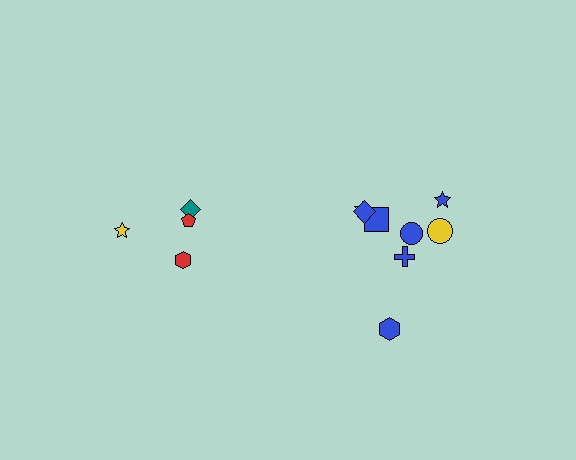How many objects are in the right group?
There are 8 objects.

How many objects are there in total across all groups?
There are 12 objects.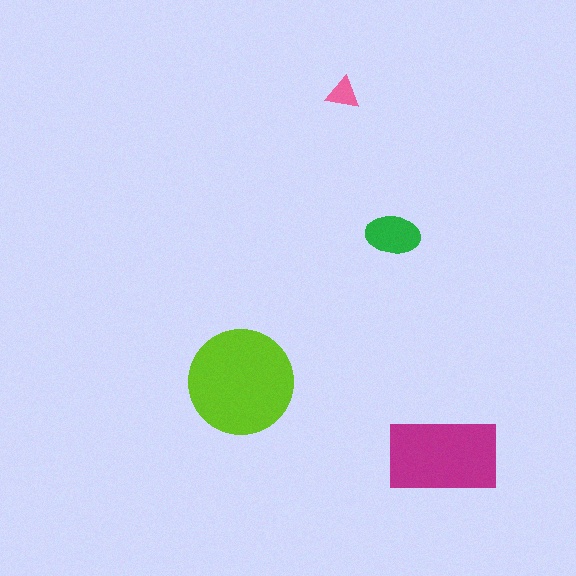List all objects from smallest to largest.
The pink triangle, the green ellipse, the magenta rectangle, the lime circle.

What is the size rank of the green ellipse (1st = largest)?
3rd.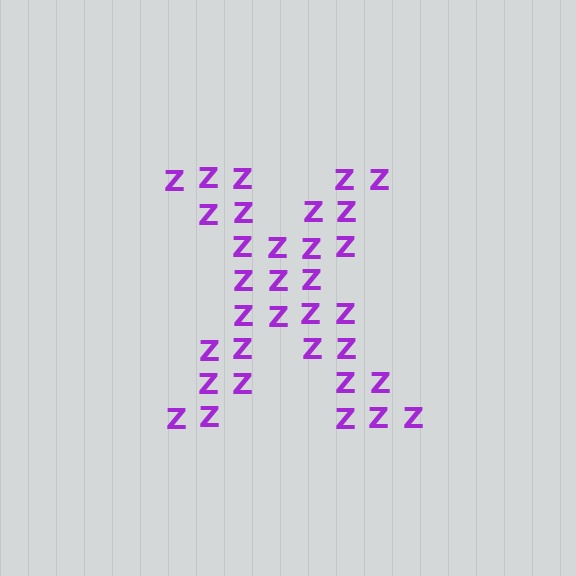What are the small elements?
The small elements are letter Z's.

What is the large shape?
The large shape is the letter X.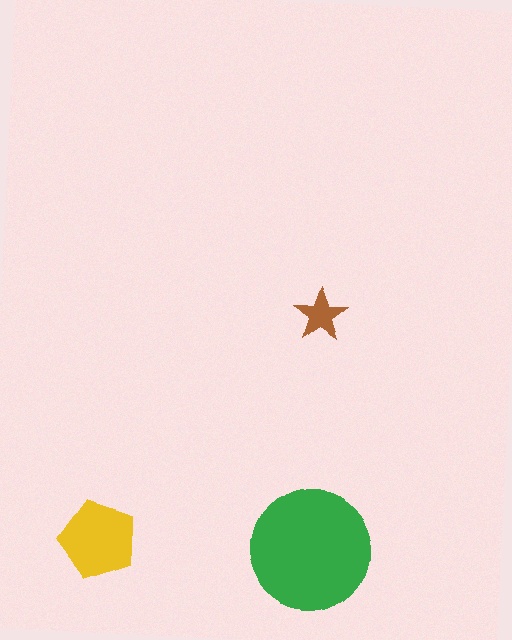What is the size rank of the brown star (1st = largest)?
3rd.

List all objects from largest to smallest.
The green circle, the yellow pentagon, the brown star.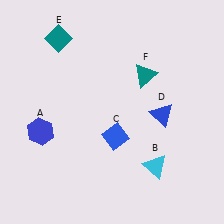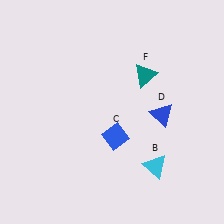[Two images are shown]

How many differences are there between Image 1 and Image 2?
There are 2 differences between the two images.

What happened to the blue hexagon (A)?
The blue hexagon (A) was removed in Image 2. It was in the bottom-left area of Image 1.